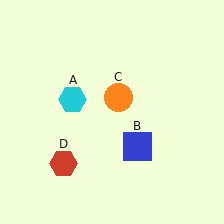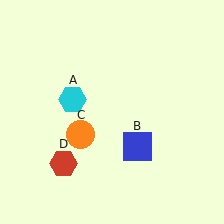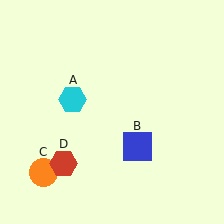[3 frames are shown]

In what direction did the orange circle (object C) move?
The orange circle (object C) moved down and to the left.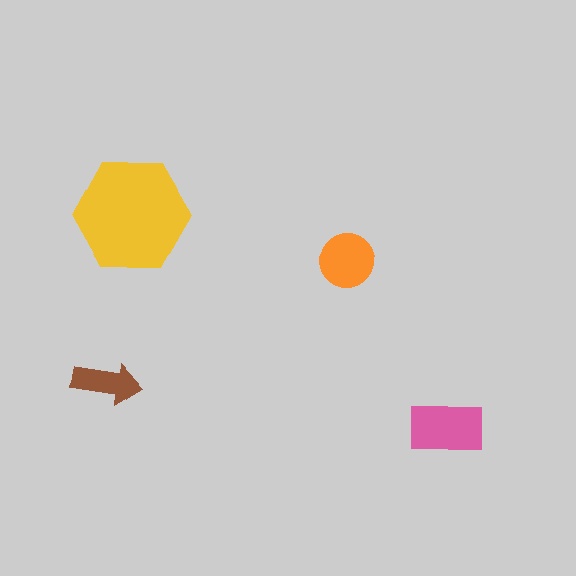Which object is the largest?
The yellow hexagon.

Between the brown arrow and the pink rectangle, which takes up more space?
The pink rectangle.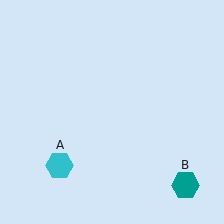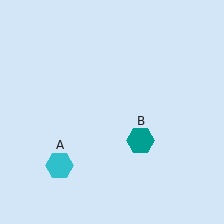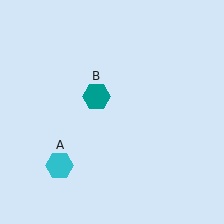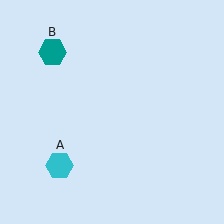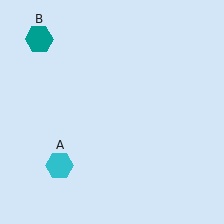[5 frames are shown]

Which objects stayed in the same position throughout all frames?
Cyan hexagon (object A) remained stationary.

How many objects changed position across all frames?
1 object changed position: teal hexagon (object B).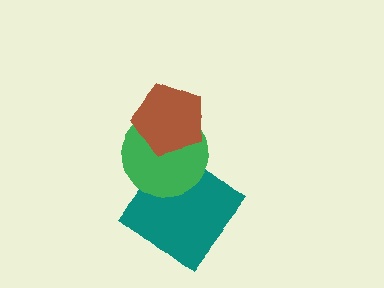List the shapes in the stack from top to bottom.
From top to bottom: the brown pentagon, the green circle, the teal diamond.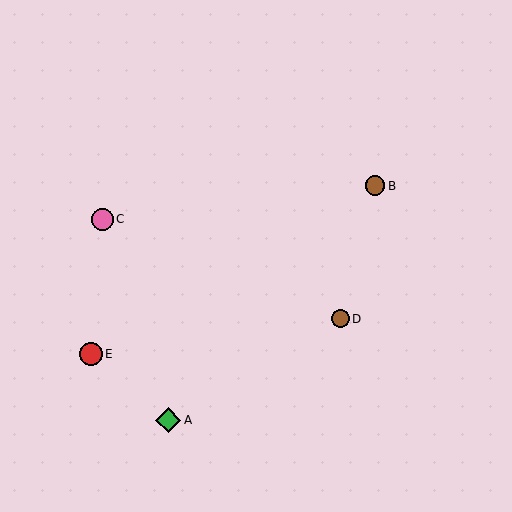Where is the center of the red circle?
The center of the red circle is at (91, 354).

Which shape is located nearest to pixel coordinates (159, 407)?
The green diamond (labeled A) at (168, 420) is nearest to that location.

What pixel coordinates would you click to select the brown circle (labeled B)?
Click at (375, 186) to select the brown circle B.